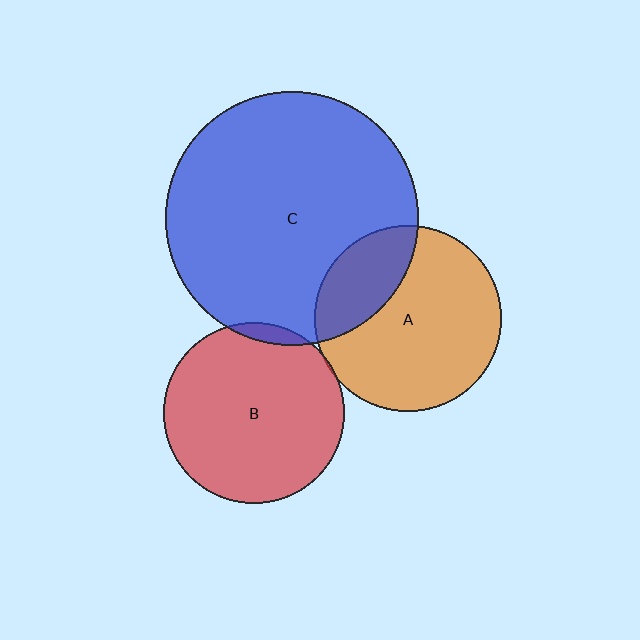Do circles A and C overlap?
Yes.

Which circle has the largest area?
Circle C (blue).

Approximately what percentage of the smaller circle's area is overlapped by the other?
Approximately 25%.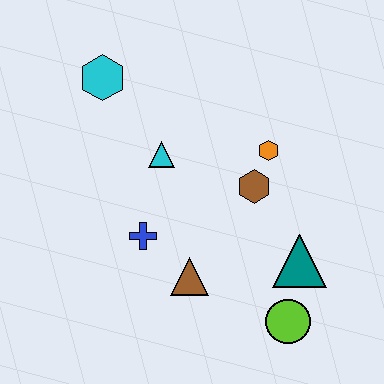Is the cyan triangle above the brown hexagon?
Yes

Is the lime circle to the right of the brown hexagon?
Yes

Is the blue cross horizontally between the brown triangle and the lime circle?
No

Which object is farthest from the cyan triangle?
The lime circle is farthest from the cyan triangle.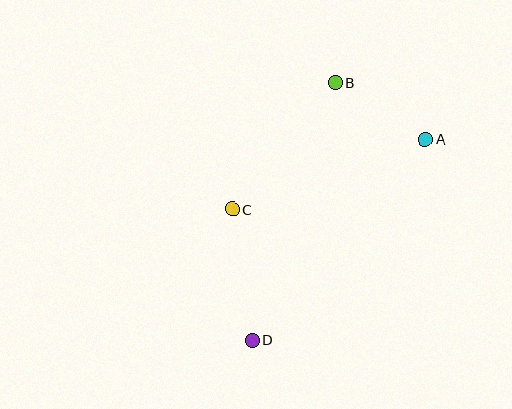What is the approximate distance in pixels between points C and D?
The distance between C and D is approximately 133 pixels.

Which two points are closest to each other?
Points A and B are closest to each other.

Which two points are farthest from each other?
Points B and D are farthest from each other.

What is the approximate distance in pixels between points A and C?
The distance between A and C is approximately 206 pixels.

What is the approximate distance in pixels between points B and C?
The distance between B and C is approximately 164 pixels.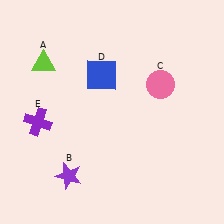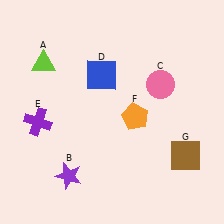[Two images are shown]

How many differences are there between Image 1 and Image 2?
There are 2 differences between the two images.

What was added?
An orange pentagon (F), a brown square (G) were added in Image 2.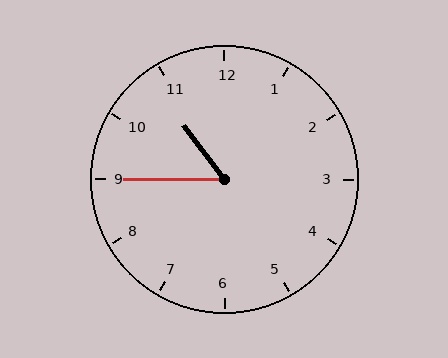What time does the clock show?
10:45.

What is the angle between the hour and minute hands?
Approximately 52 degrees.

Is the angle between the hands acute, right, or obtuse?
It is acute.